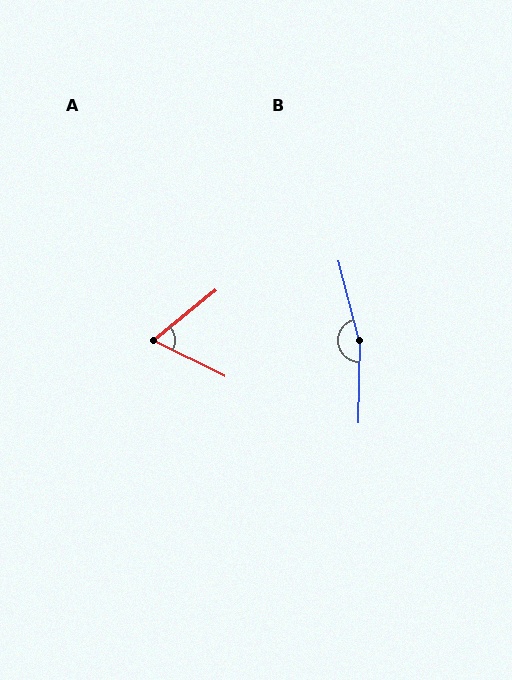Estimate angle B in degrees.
Approximately 165 degrees.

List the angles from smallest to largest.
A (66°), B (165°).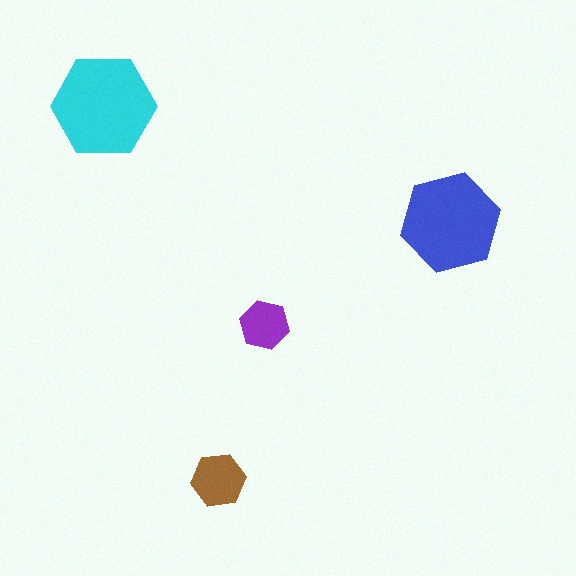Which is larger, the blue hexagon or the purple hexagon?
The blue one.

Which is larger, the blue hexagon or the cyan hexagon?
The cyan one.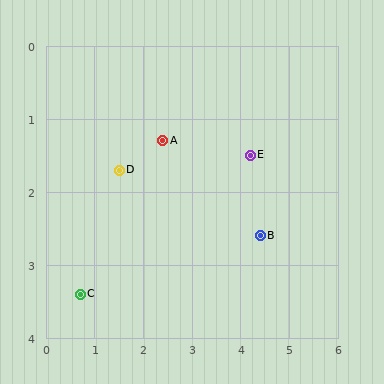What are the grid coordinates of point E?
Point E is at approximately (4.2, 1.5).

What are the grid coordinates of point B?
Point B is at approximately (4.4, 2.6).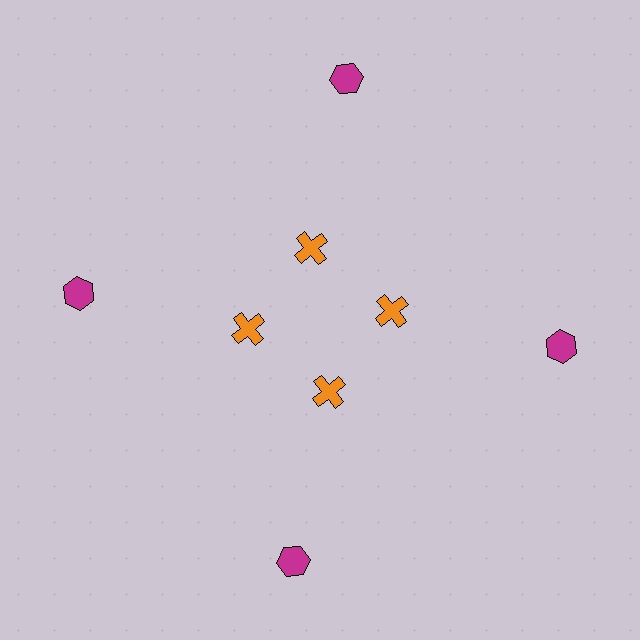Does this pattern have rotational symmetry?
Yes, this pattern has 4-fold rotational symmetry. It looks the same after rotating 90 degrees around the center.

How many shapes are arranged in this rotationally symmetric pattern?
There are 8 shapes, arranged in 4 groups of 2.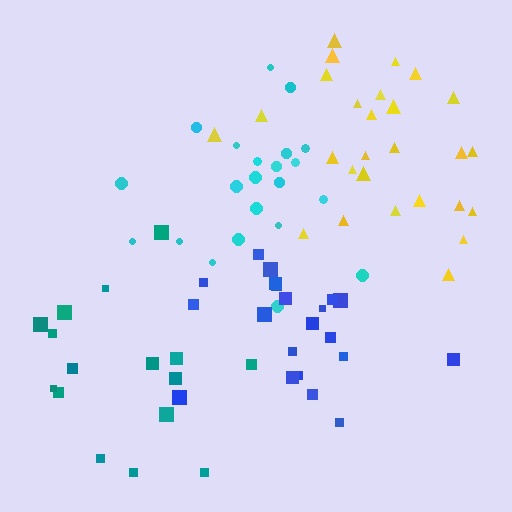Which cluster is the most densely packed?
Blue.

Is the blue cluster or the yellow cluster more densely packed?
Blue.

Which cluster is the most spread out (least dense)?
Teal.